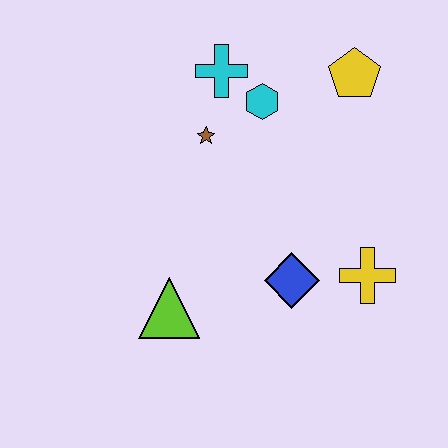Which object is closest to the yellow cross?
The blue diamond is closest to the yellow cross.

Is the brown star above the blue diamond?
Yes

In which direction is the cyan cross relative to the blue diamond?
The cyan cross is above the blue diamond.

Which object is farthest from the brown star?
The yellow cross is farthest from the brown star.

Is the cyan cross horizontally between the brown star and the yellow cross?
Yes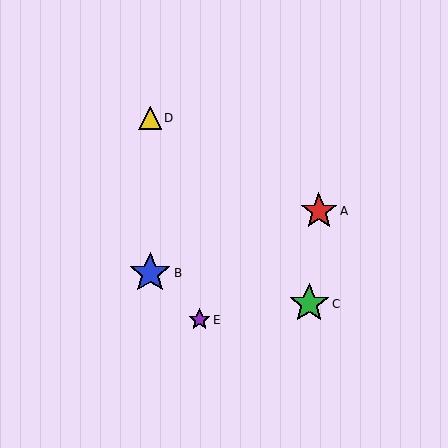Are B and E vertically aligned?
No, B is at x≈150 and E is at x≈199.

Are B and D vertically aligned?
Yes, both are at x≈150.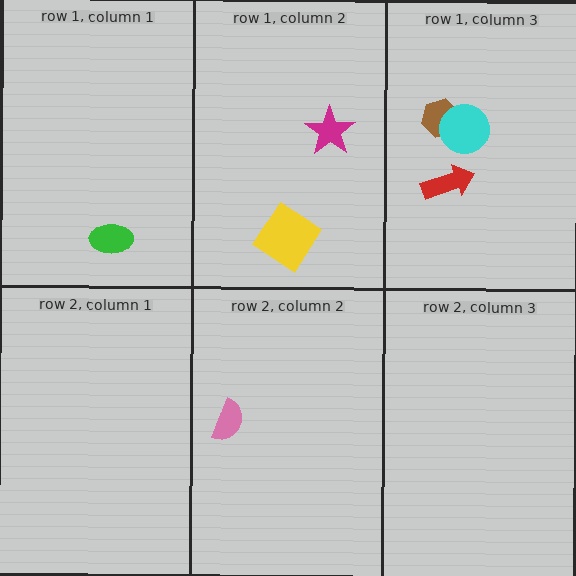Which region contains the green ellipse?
The row 1, column 1 region.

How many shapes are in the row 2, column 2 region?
1.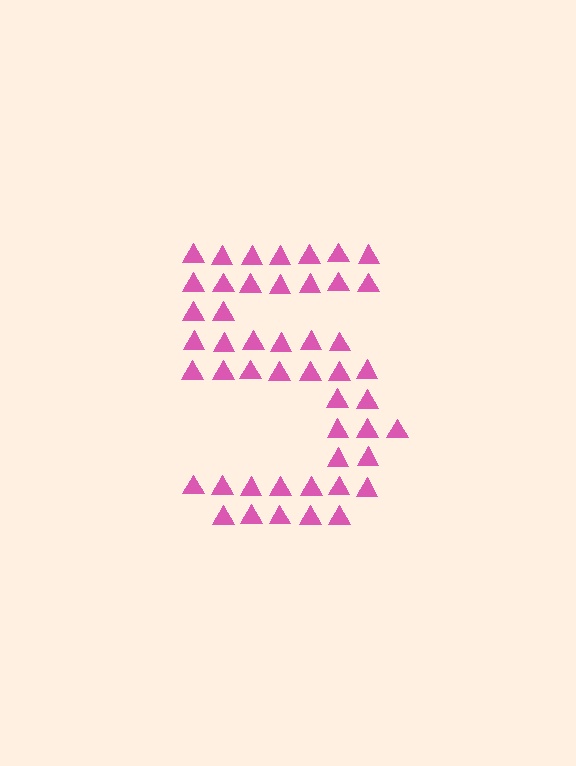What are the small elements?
The small elements are triangles.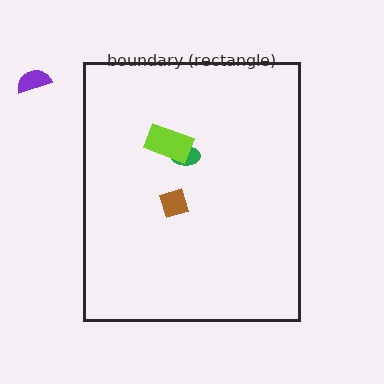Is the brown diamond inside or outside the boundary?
Inside.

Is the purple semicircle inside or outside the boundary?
Outside.